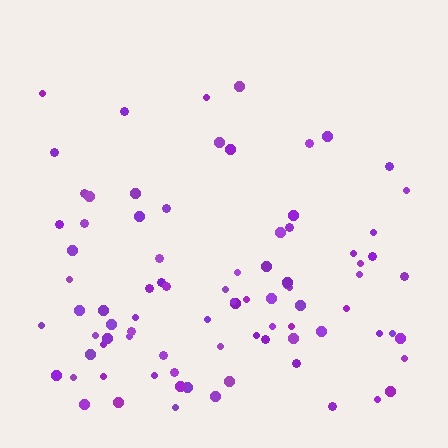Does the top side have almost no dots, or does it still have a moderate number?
Still a moderate number, just noticeably fewer than the bottom.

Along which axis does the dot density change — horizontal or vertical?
Vertical.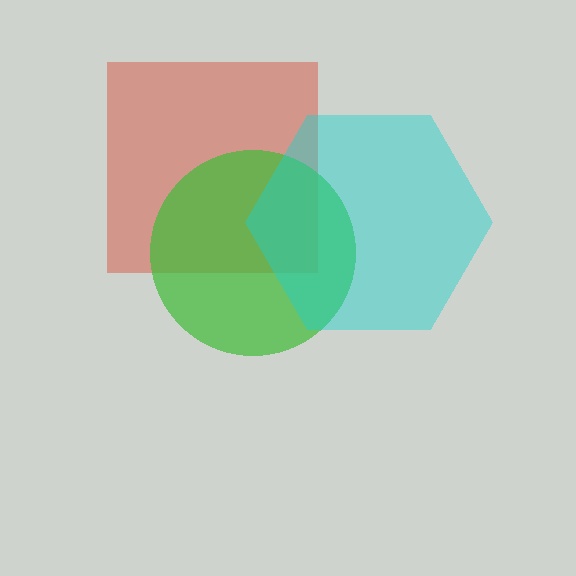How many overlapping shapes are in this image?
There are 3 overlapping shapes in the image.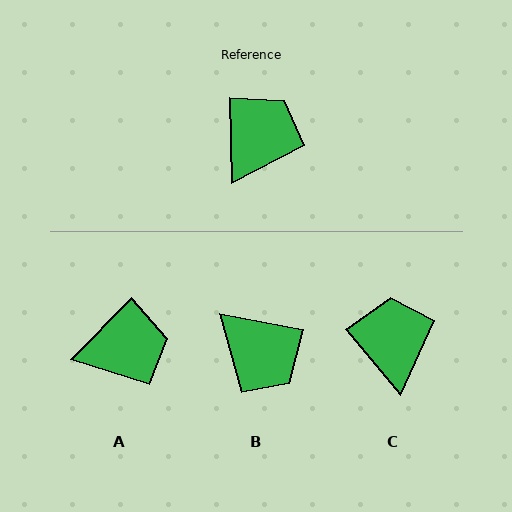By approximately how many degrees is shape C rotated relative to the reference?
Approximately 38 degrees counter-clockwise.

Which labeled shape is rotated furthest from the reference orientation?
B, about 102 degrees away.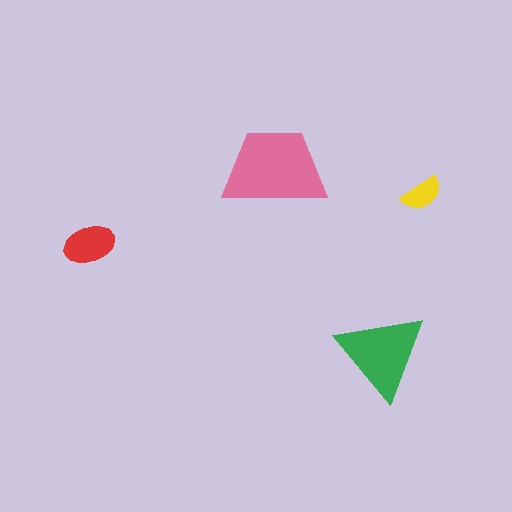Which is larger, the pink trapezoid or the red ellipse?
The pink trapezoid.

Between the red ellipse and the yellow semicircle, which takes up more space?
The red ellipse.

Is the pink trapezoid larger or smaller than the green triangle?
Larger.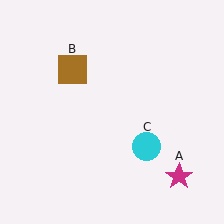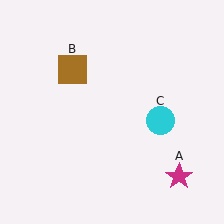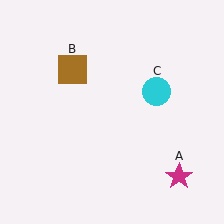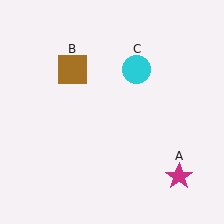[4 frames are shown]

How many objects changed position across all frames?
1 object changed position: cyan circle (object C).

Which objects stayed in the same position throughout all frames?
Magenta star (object A) and brown square (object B) remained stationary.